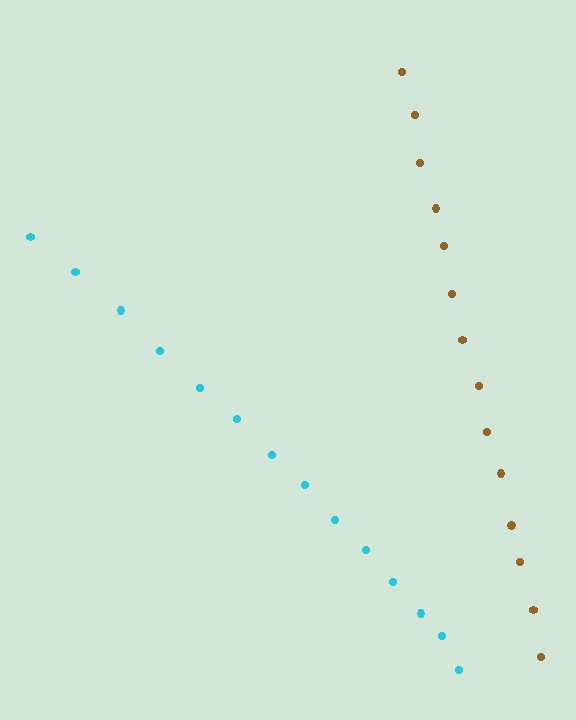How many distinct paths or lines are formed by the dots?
There are 2 distinct paths.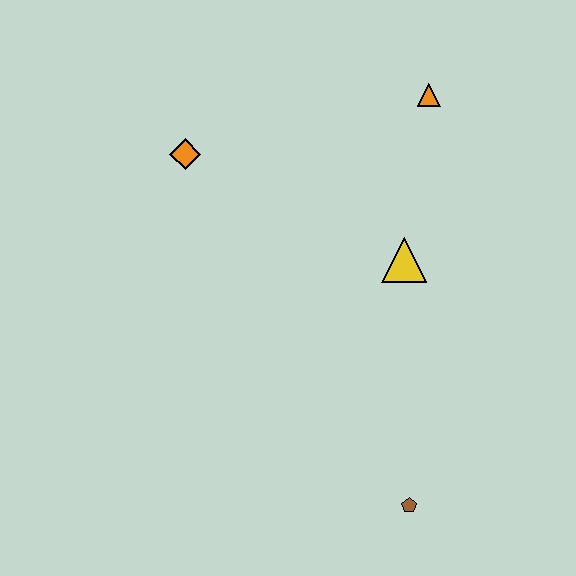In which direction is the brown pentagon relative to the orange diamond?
The brown pentagon is below the orange diamond.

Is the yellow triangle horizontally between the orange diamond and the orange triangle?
Yes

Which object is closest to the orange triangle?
The yellow triangle is closest to the orange triangle.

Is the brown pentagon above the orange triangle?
No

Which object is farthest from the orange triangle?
The brown pentagon is farthest from the orange triangle.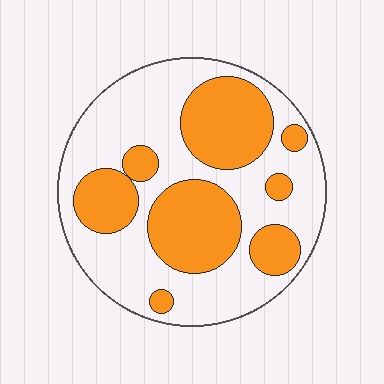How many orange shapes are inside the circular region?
8.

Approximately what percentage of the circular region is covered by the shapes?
Approximately 40%.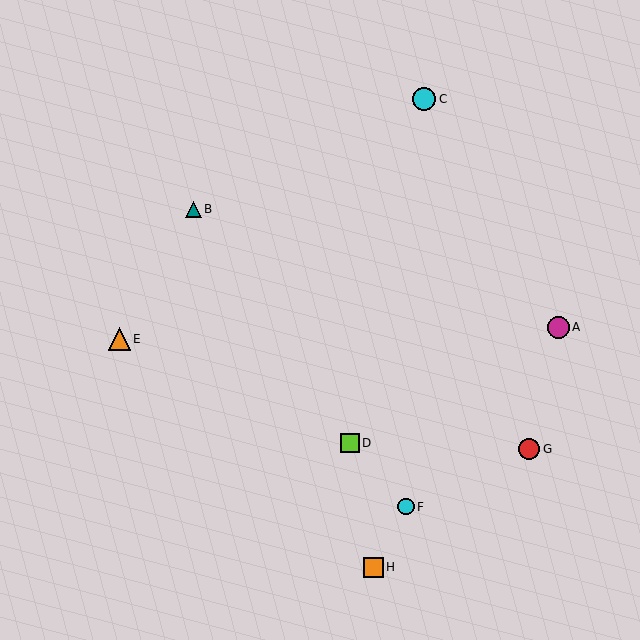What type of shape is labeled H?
Shape H is an orange square.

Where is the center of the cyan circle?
The center of the cyan circle is at (406, 507).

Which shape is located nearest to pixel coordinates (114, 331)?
The orange triangle (labeled E) at (119, 339) is nearest to that location.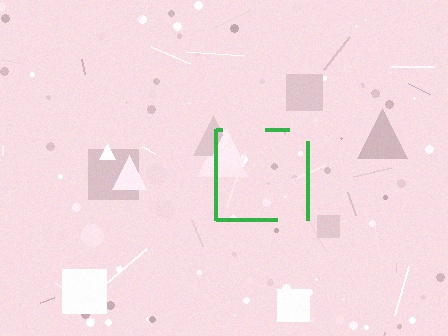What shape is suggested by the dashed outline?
The dashed outline suggests a square.